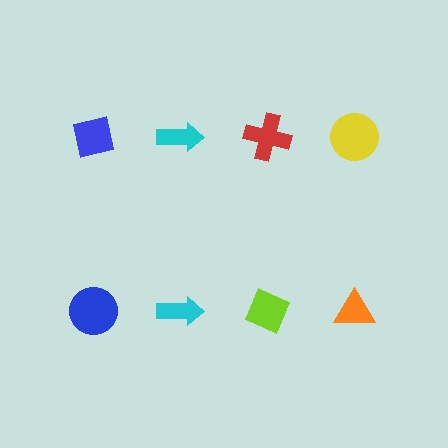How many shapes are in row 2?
4 shapes.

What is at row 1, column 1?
A blue square.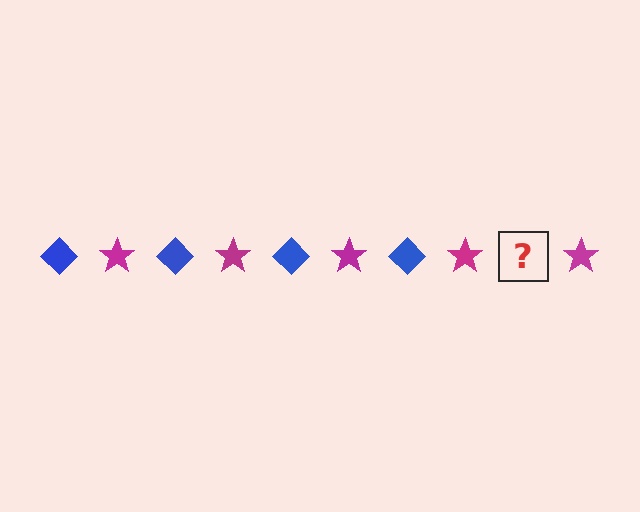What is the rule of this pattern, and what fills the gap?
The rule is that the pattern alternates between blue diamond and magenta star. The gap should be filled with a blue diamond.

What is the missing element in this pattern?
The missing element is a blue diamond.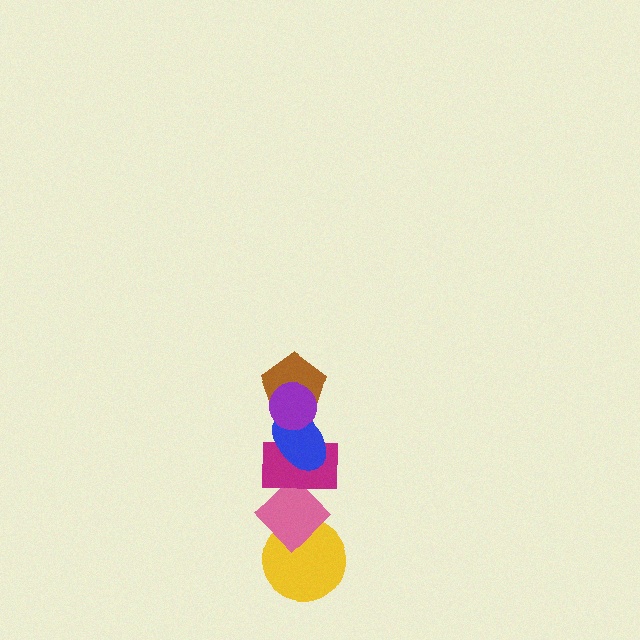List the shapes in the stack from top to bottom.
From top to bottom: the purple circle, the brown pentagon, the blue ellipse, the magenta rectangle, the pink diamond, the yellow circle.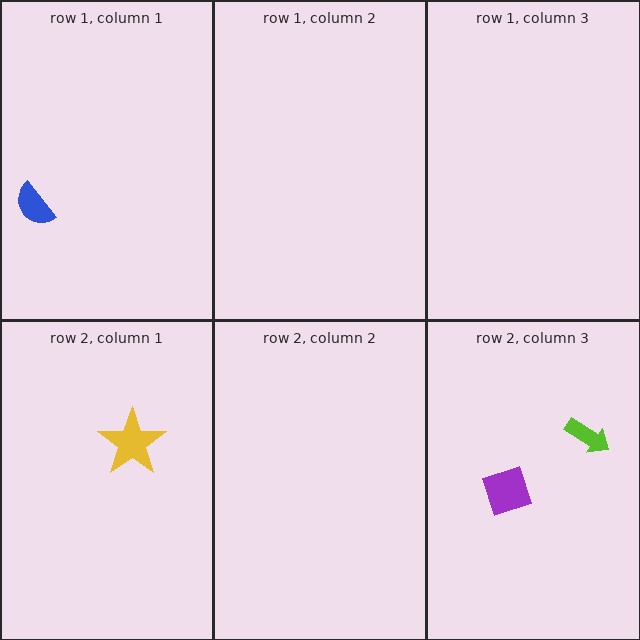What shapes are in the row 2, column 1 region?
The yellow star.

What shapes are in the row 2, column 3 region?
The lime arrow, the purple diamond.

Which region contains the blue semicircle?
The row 1, column 1 region.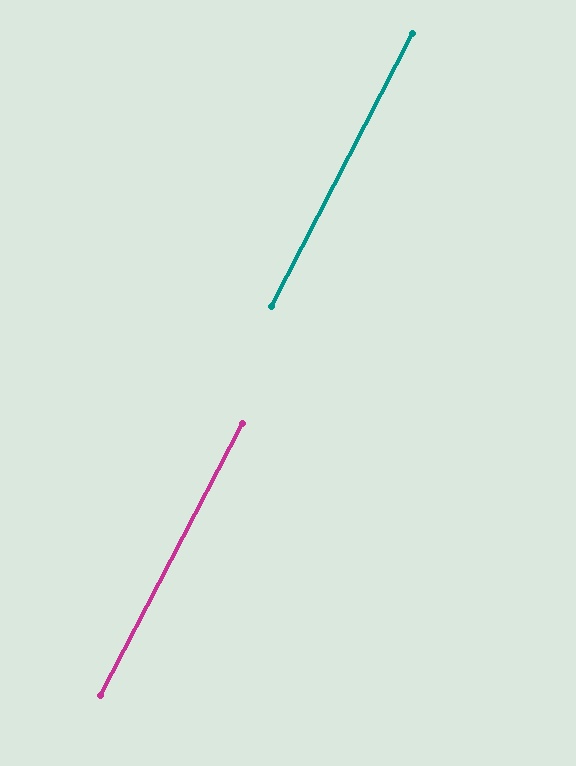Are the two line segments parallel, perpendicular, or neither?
Parallel — their directions differ by only 0.4°.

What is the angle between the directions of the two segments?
Approximately 0 degrees.